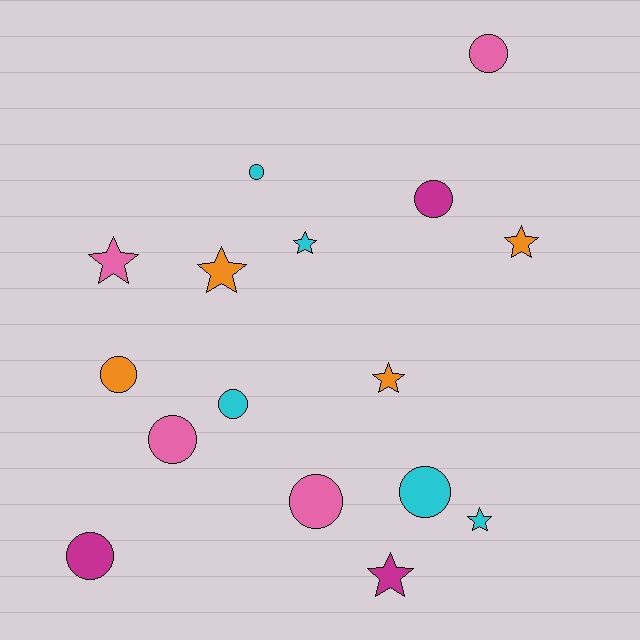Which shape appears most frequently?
Circle, with 9 objects.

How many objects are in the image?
There are 16 objects.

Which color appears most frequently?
Cyan, with 5 objects.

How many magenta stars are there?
There is 1 magenta star.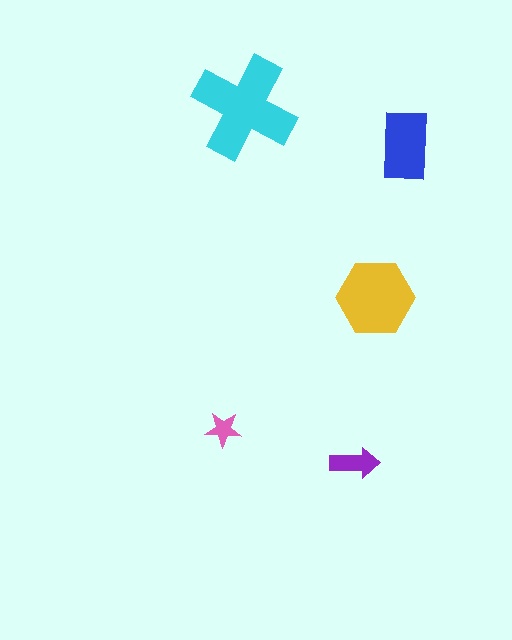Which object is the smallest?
The pink star.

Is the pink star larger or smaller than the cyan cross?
Smaller.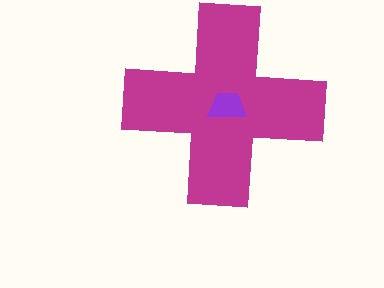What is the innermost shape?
The purple trapezoid.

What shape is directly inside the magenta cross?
The purple trapezoid.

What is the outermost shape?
The magenta cross.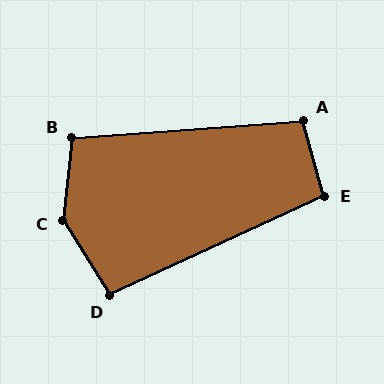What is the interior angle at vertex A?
Approximately 101 degrees (obtuse).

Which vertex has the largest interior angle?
C, at approximately 142 degrees.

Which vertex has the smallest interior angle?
D, at approximately 97 degrees.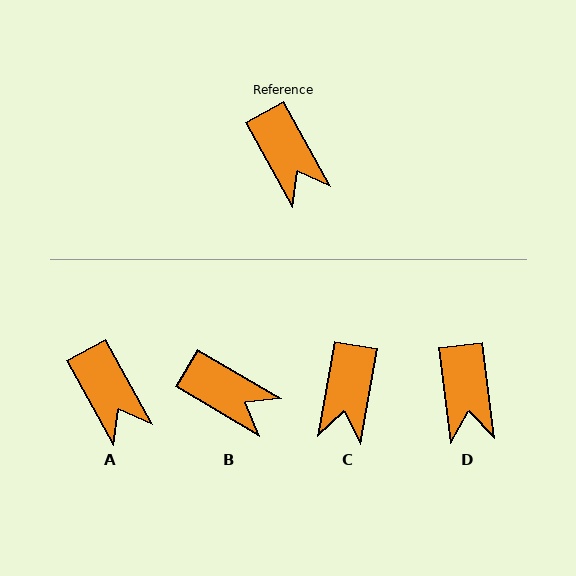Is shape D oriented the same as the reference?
No, it is off by about 22 degrees.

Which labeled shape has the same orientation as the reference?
A.